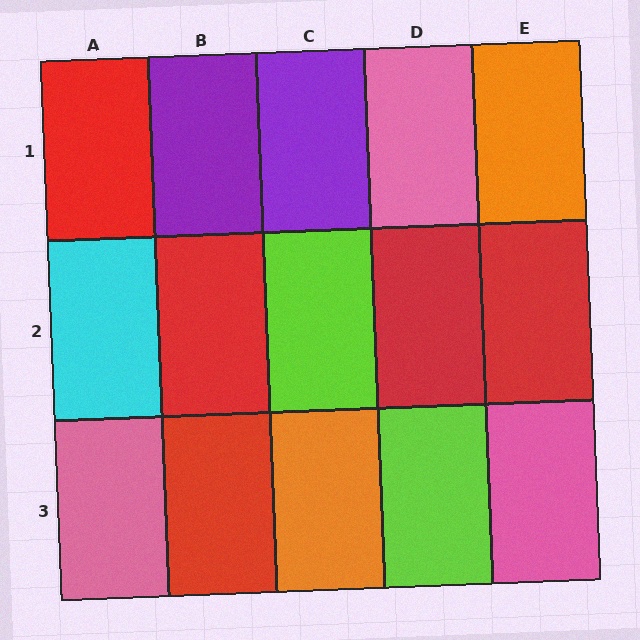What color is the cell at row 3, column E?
Pink.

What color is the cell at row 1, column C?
Purple.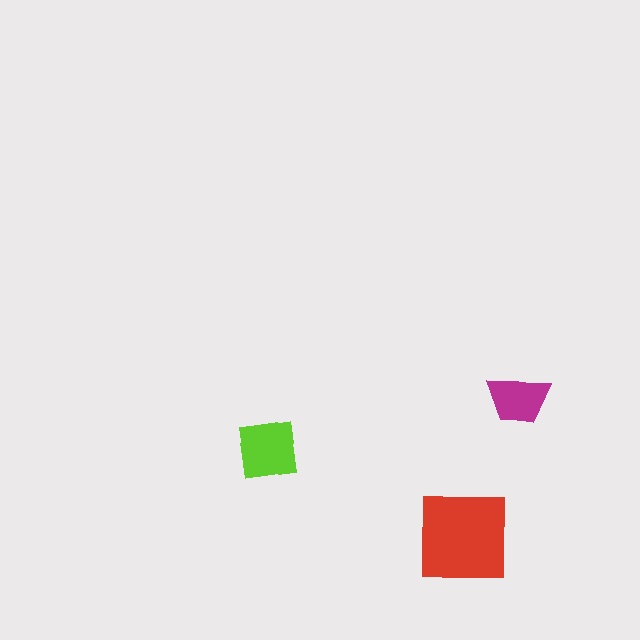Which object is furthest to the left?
The lime square is leftmost.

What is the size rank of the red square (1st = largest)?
1st.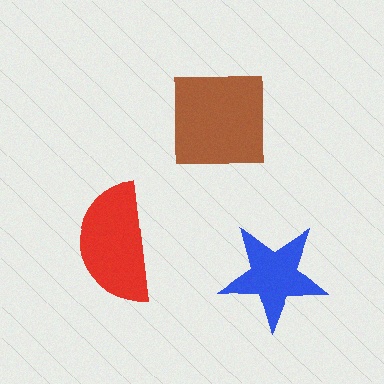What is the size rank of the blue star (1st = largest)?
3rd.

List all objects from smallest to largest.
The blue star, the red semicircle, the brown square.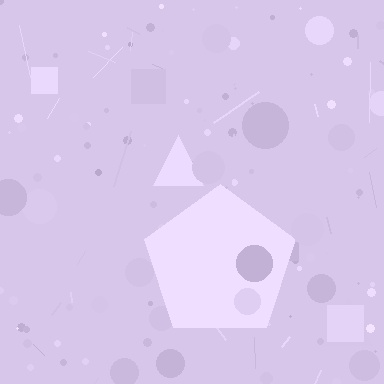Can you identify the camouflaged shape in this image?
The camouflaged shape is a pentagon.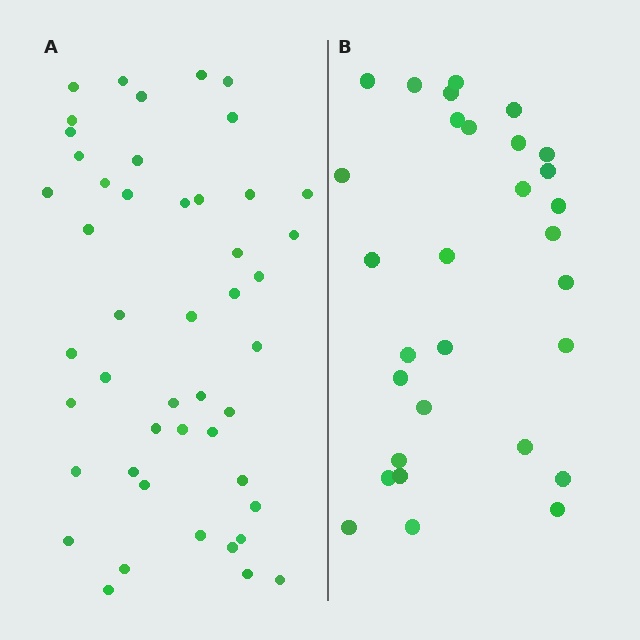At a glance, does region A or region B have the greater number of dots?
Region A (the left region) has more dots.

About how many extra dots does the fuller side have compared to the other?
Region A has approximately 15 more dots than region B.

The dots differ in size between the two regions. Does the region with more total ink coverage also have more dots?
No. Region B has more total ink coverage because its dots are larger, but region A actually contains more individual dots. Total area can be misleading — the number of items is what matters here.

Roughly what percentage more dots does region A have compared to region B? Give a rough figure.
About 55% more.